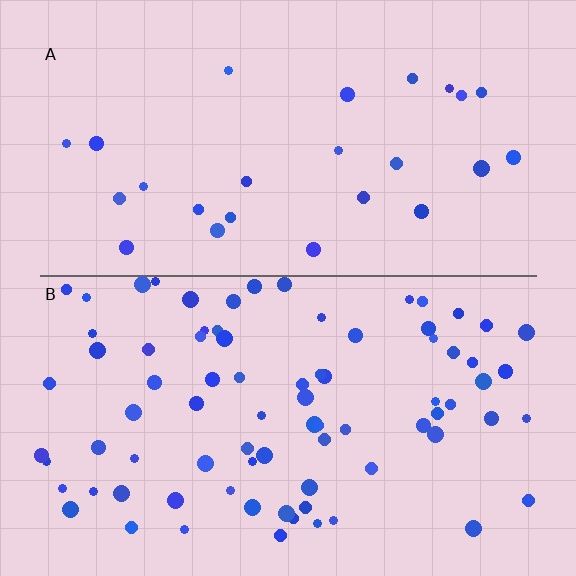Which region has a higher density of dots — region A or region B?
B (the bottom).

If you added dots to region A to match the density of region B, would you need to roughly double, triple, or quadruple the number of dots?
Approximately triple.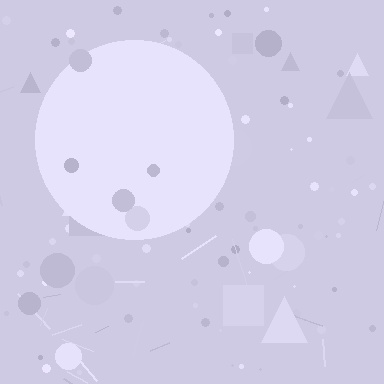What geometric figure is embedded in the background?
A circle is embedded in the background.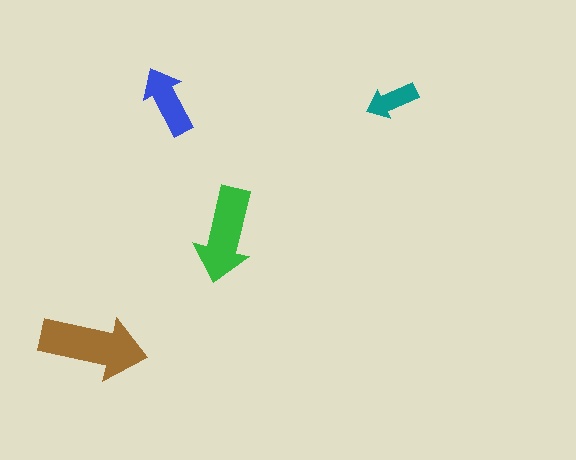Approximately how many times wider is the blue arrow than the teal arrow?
About 1.5 times wider.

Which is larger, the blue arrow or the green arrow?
The green one.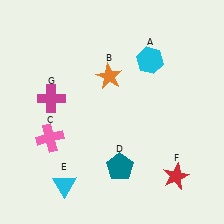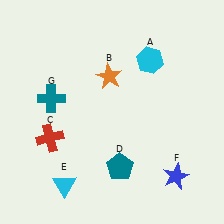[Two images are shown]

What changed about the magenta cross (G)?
In Image 1, G is magenta. In Image 2, it changed to teal.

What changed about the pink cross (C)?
In Image 1, C is pink. In Image 2, it changed to red.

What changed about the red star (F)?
In Image 1, F is red. In Image 2, it changed to blue.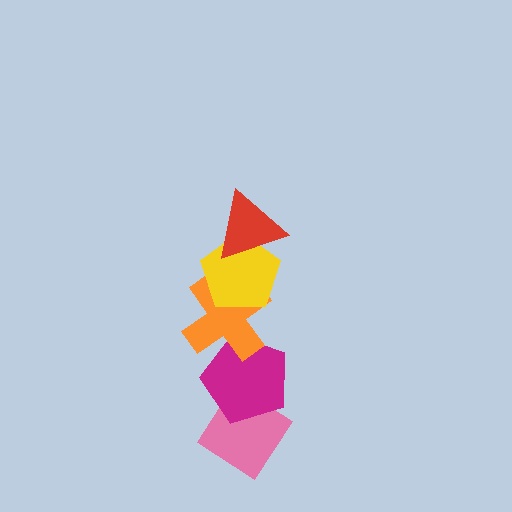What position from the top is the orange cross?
The orange cross is 3rd from the top.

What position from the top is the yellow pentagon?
The yellow pentagon is 2nd from the top.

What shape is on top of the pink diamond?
The magenta pentagon is on top of the pink diamond.